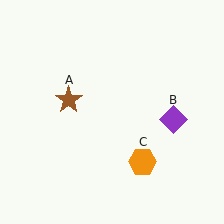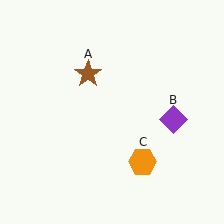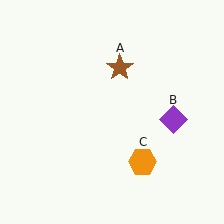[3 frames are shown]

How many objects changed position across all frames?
1 object changed position: brown star (object A).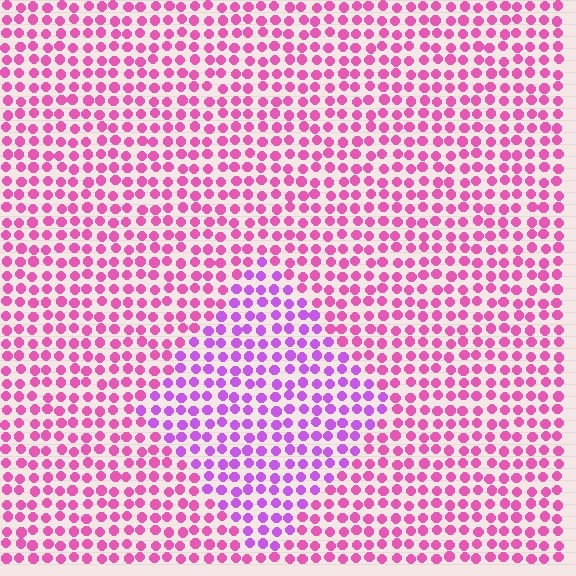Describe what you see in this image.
The image is filled with small pink elements in a uniform arrangement. A diamond-shaped region is visible where the elements are tinted to a slightly different hue, forming a subtle color boundary.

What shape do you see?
I see a diamond.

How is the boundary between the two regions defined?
The boundary is defined purely by a slight shift in hue (about 35 degrees). Spacing, size, and orientation are identical on both sides.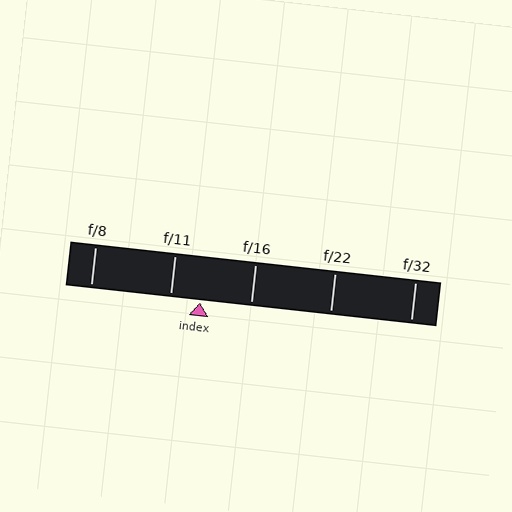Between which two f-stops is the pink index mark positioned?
The index mark is between f/11 and f/16.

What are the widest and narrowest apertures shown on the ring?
The widest aperture shown is f/8 and the narrowest is f/32.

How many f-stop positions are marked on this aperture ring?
There are 5 f-stop positions marked.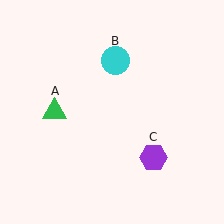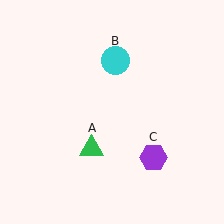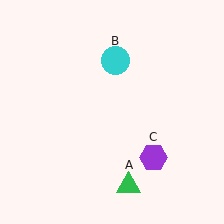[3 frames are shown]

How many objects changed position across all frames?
1 object changed position: green triangle (object A).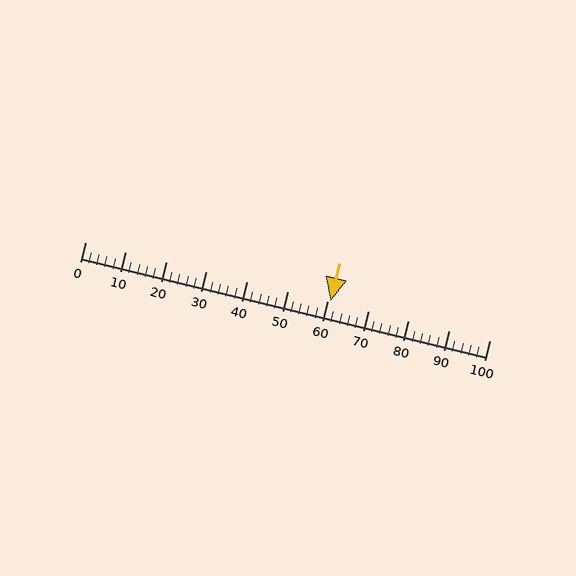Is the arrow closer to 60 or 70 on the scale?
The arrow is closer to 60.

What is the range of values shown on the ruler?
The ruler shows values from 0 to 100.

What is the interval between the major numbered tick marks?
The major tick marks are spaced 10 units apart.